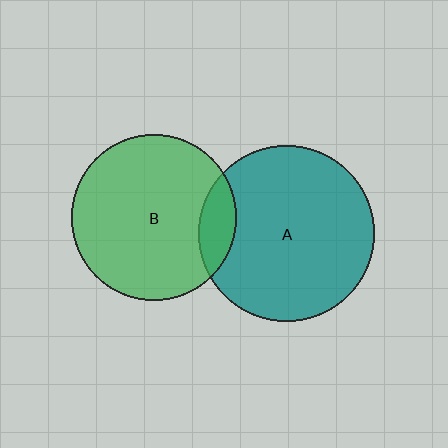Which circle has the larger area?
Circle A (teal).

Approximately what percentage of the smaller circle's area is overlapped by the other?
Approximately 15%.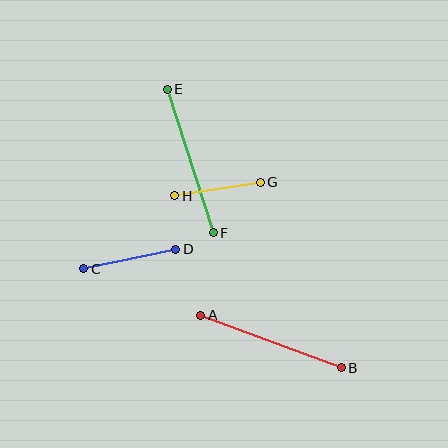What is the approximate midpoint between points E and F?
The midpoint is at approximately (190, 161) pixels.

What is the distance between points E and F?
The distance is approximately 151 pixels.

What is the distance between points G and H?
The distance is approximately 87 pixels.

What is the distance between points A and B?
The distance is approximately 150 pixels.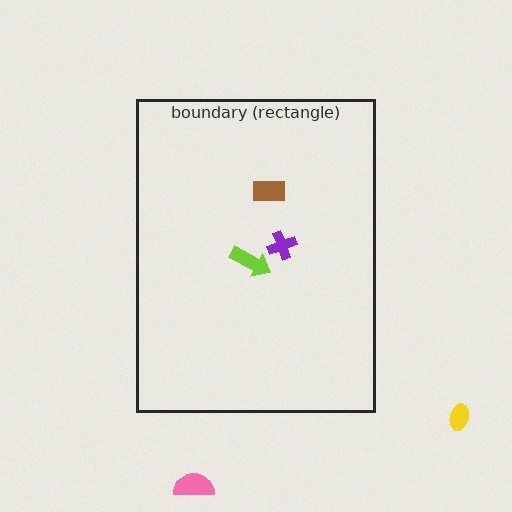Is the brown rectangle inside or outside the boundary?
Inside.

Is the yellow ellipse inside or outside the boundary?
Outside.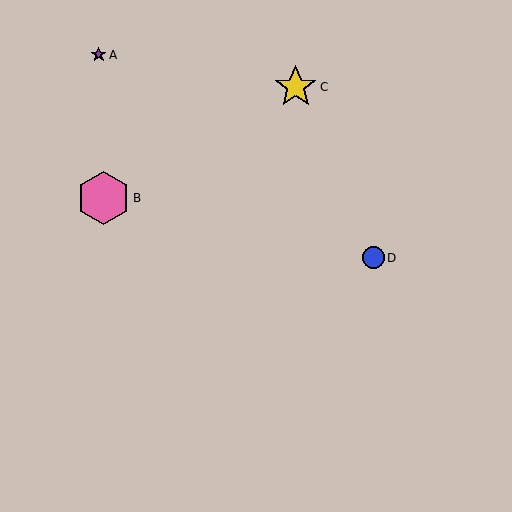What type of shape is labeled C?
Shape C is a yellow star.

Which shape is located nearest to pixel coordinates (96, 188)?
The pink hexagon (labeled B) at (104, 198) is nearest to that location.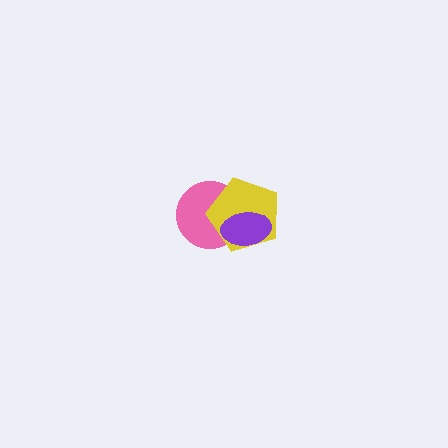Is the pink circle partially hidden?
Yes, it is partially covered by another shape.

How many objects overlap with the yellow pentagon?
2 objects overlap with the yellow pentagon.